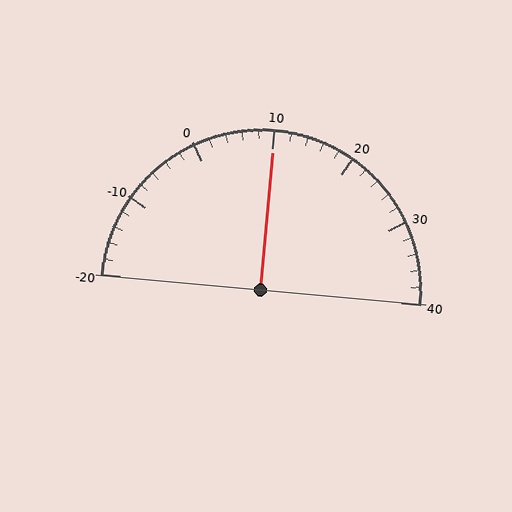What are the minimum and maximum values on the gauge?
The gauge ranges from -20 to 40.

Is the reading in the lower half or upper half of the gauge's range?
The reading is in the upper half of the range (-20 to 40).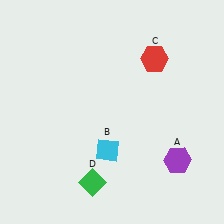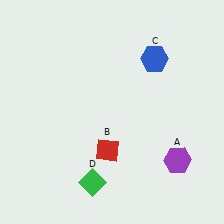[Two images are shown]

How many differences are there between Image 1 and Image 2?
There are 2 differences between the two images.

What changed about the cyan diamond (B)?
In Image 1, B is cyan. In Image 2, it changed to red.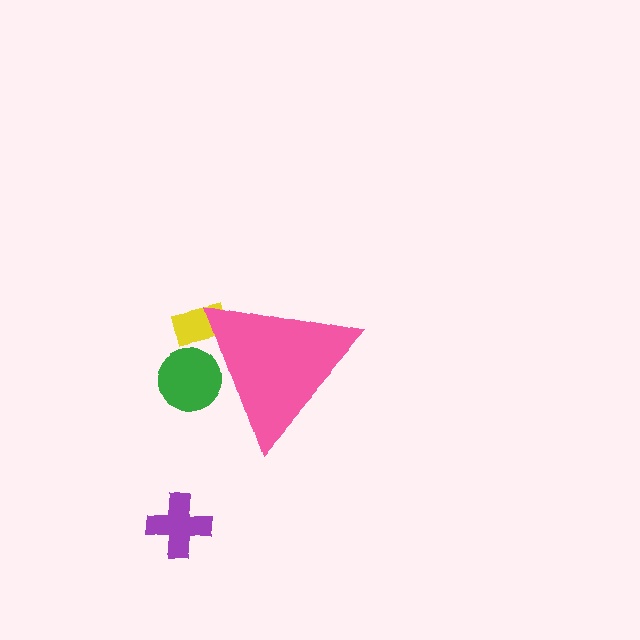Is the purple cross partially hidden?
No, the purple cross is fully visible.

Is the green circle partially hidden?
Yes, the green circle is partially hidden behind the pink triangle.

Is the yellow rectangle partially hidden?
Yes, the yellow rectangle is partially hidden behind the pink triangle.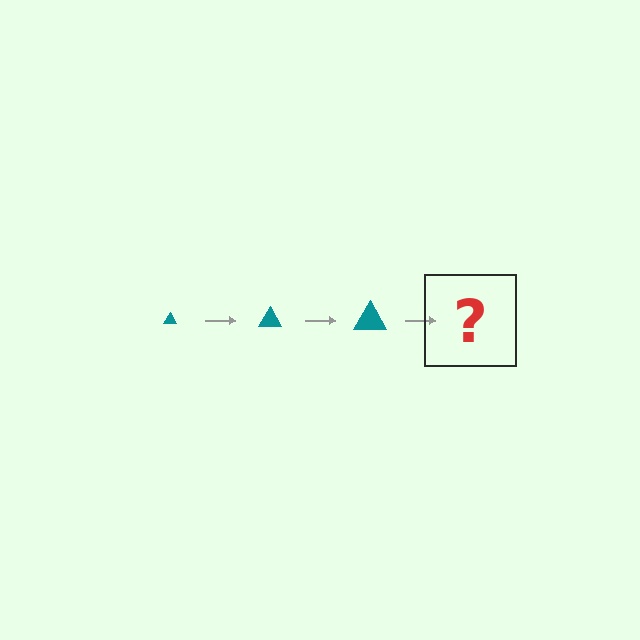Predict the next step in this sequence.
The next step is a teal triangle, larger than the previous one.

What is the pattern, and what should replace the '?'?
The pattern is that the triangle gets progressively larger each step. The '?' should be a teal triangle, larger than the previous one.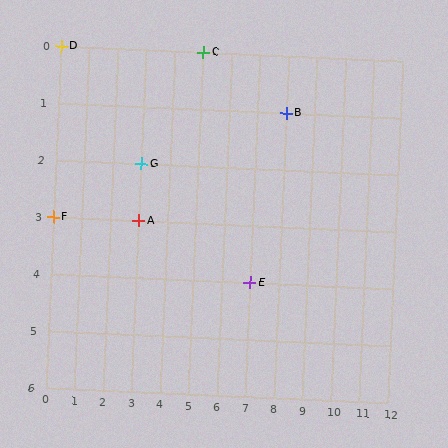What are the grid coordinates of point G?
Point G is at grid coordinates (3, 2).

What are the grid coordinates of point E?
Point E is at grid coordinates (7, 4).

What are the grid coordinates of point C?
Point C is at grid coordinates (5, 0).